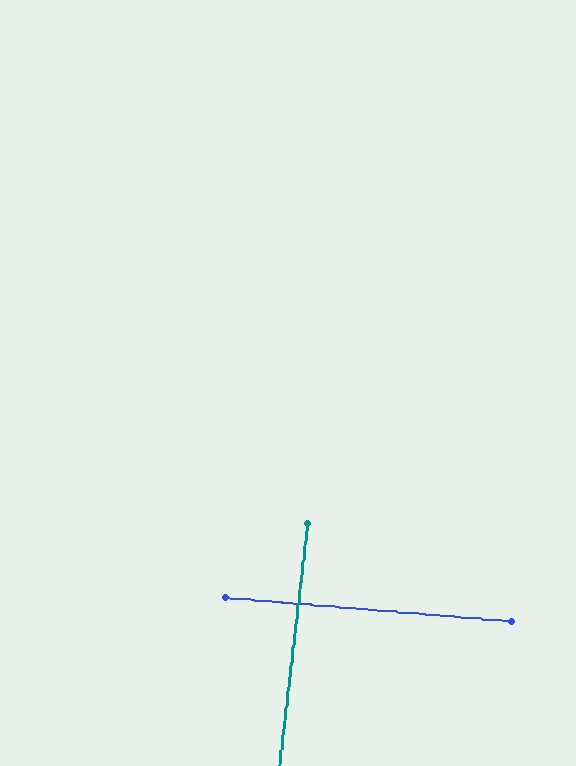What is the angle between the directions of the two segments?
Approximately 88 degrees.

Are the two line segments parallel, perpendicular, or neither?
Perpendicular — they meet at approximately 88°.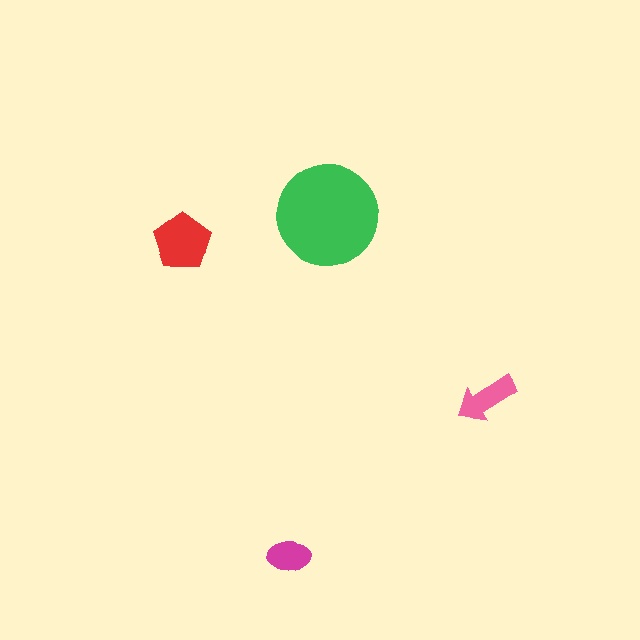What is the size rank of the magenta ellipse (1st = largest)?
4th.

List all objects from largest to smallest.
The green circle, the red pentagon, the pink arrow, the magenta ellipse.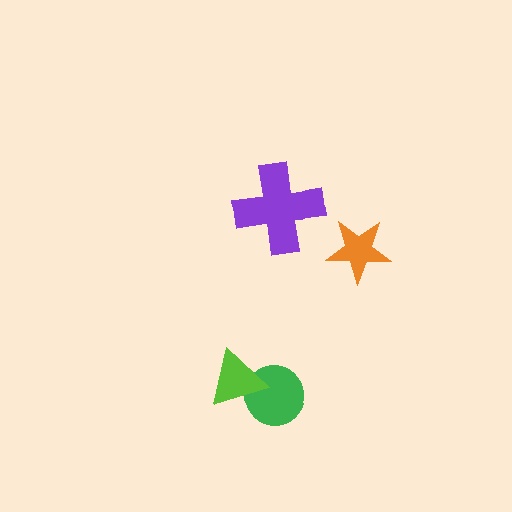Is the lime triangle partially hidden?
No, no other shape covers it.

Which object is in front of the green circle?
The lime triangle is in front of the green circle.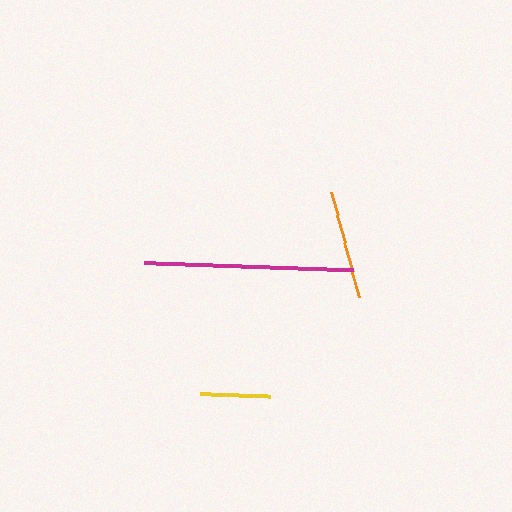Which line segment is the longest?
The magenta line is the longest at approximately 209 pixels.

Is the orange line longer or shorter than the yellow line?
The orange line is longer than the yellow line.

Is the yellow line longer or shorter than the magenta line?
The magenta line is longer than the yellow line.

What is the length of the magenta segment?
The magenta segment is approximately 209 pixels long.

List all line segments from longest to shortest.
From longest to shortest: magenta, orange, yellow.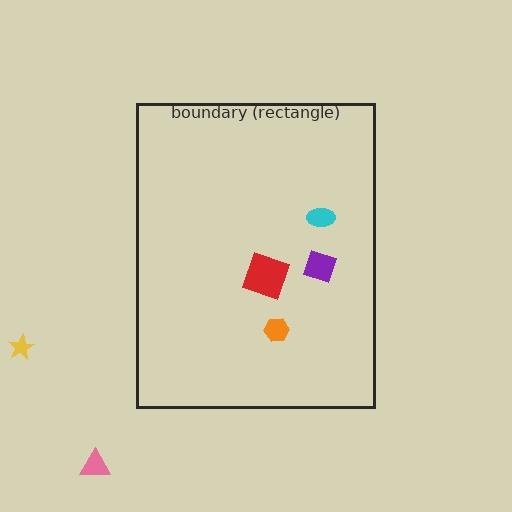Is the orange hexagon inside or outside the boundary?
Inside.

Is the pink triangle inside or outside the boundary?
Outside.